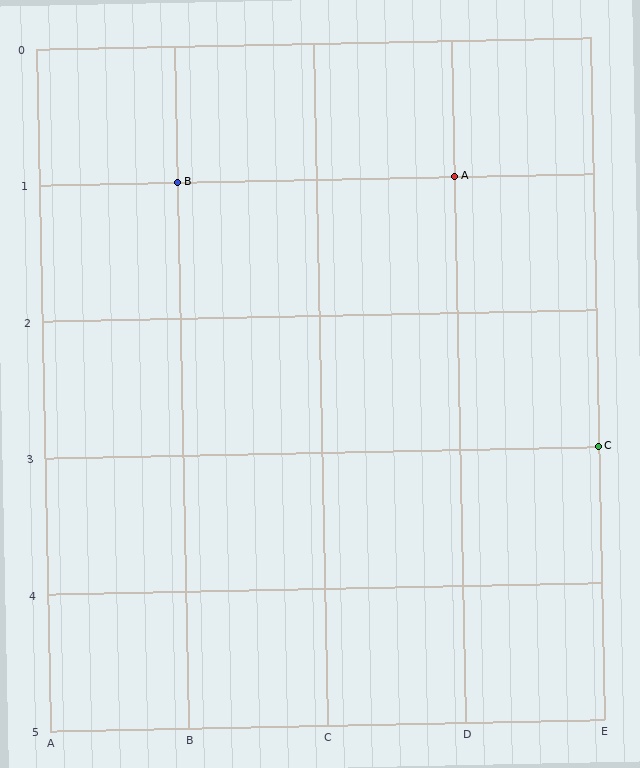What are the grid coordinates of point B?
Point B is at grid coordinates (B, 1).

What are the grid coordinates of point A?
Point A is at grid coordinates (D, 1).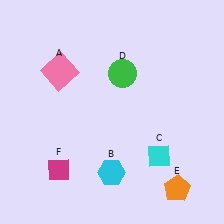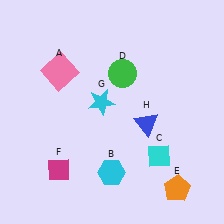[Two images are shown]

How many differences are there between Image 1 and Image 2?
There are 2 differences between the two images.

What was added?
A cyan star (G), a blue triangle (H) were added in Image 2.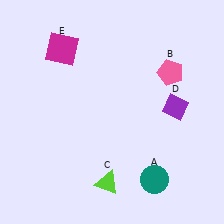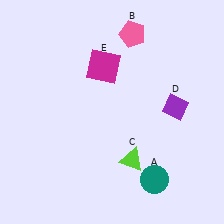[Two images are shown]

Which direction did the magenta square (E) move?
The magenta square (E) moved right.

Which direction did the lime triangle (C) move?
The lime triangle (C) moved right.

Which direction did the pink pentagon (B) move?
The pink pentagon (B) moved up.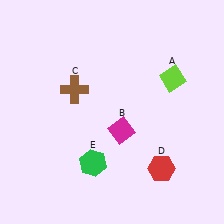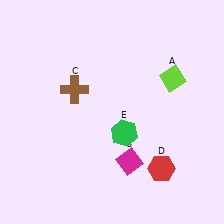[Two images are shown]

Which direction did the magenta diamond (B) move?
The magenta diamond (B) moved down.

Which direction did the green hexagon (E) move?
The green hexagon (E) moved right.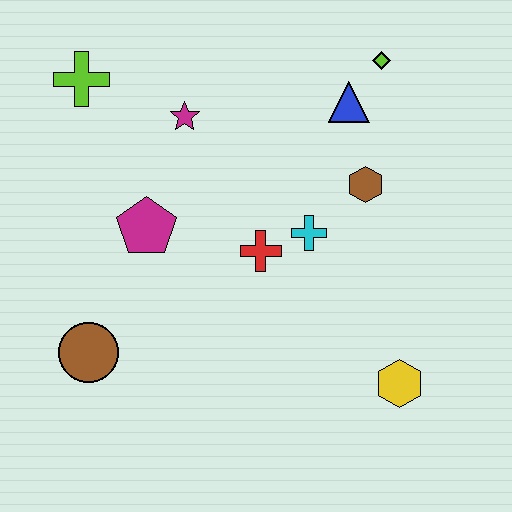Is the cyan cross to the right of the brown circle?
Yes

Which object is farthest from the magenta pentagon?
The yellow hexagon is farthest from the magenta pentagon.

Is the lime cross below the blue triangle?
No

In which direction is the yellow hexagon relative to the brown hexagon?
The yellow hexagon is below the brown hexagon.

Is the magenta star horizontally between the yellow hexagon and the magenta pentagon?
Yes